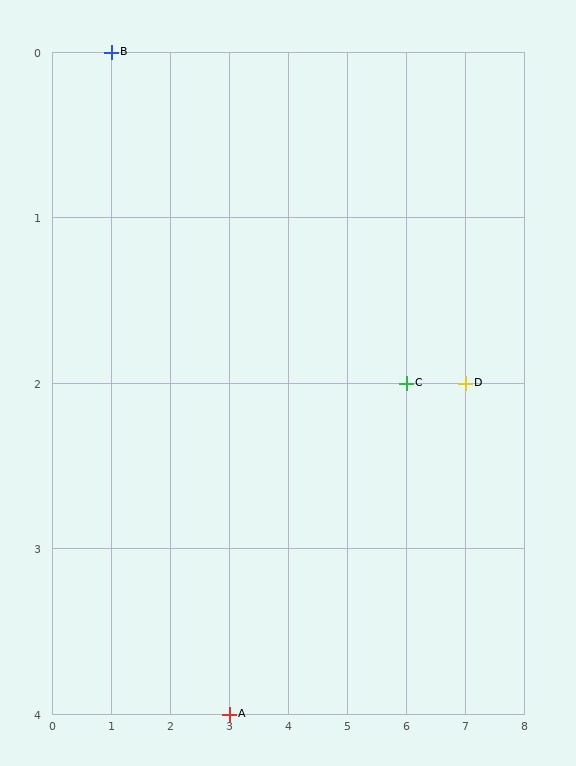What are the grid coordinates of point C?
Point C is at grid coordinates (6, 2).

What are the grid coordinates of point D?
Point D is at grid coordinates (7, 2).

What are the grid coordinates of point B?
Point B is at grid coordinates (1, 0).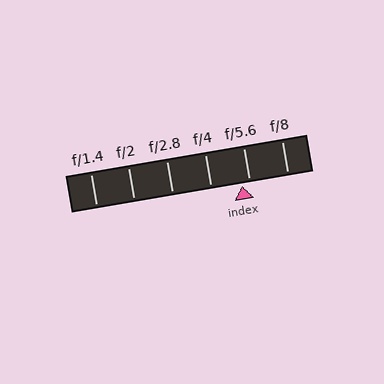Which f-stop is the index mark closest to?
The index mark is closest to f/5.6.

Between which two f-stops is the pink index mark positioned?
The index mark is between f/4 and f/5.6.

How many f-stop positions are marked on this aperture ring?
There are 6 f-stop positions marked.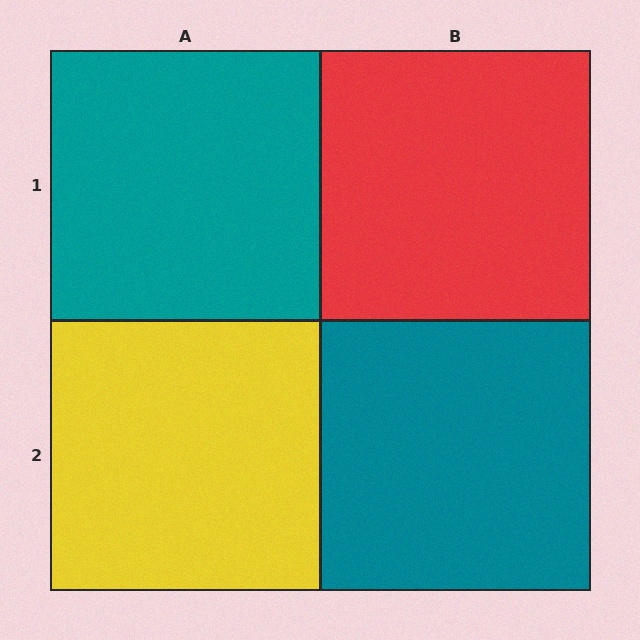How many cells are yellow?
1 cell is yellow.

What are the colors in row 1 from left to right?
Teal, red.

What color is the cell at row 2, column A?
Yellow.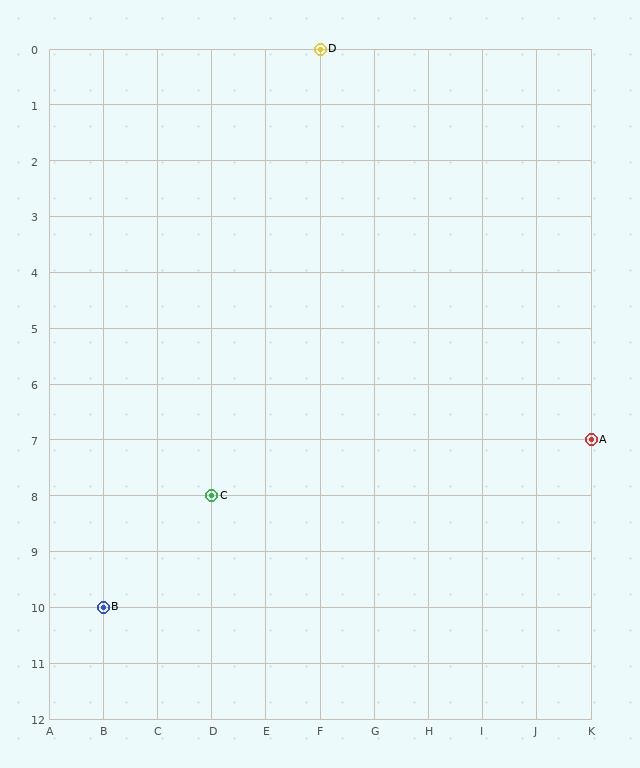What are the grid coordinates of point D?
Point D is at grid coordinates (F, 0).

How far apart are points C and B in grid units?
Points C and B are 2 columns and 2 rows apart (about 2.8 grid units diagonally).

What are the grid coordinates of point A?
Point A is at grid coordinates (K, 7).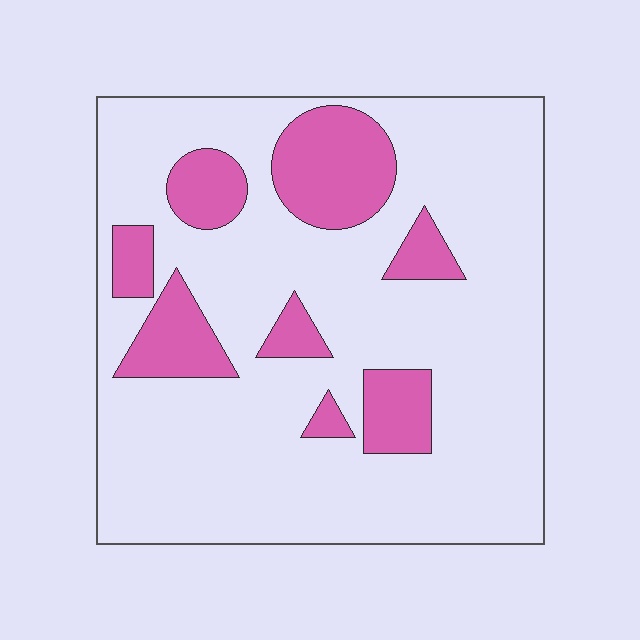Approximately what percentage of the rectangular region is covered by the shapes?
Approximately 20%.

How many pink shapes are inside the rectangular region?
8.